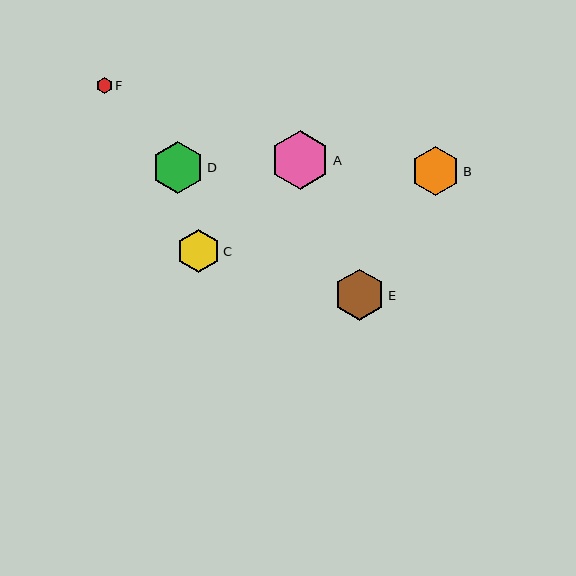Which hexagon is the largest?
Hexagon A is the largest with a size of approximately 59 pixels.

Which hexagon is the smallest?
Hexagon F is the smallest with a size of approximately 16 pixels.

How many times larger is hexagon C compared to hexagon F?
Hexagon C is approximately 2.7 times the size of hexagon F.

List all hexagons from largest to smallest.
From largest to smallest: A, D, E, B, C, F.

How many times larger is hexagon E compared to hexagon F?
Hexagon E is approximately 3.2 times the size of hexagon F.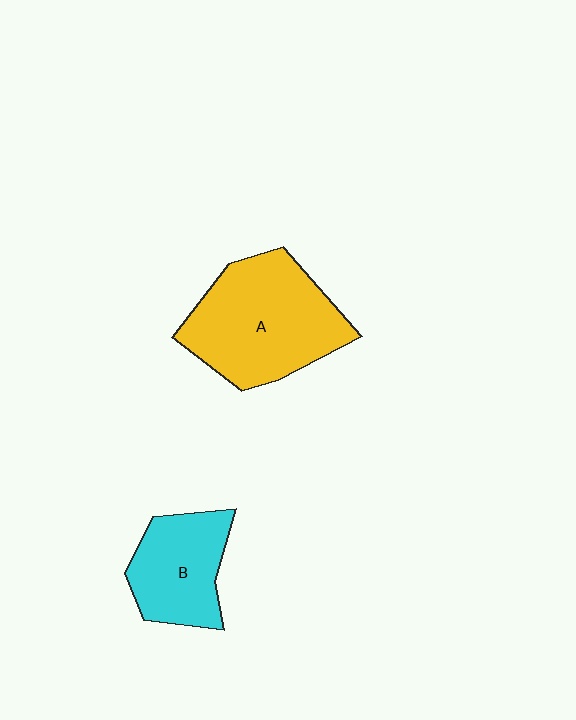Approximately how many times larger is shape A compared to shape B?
Approximately 1.6 times.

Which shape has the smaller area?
Shape B (cyan).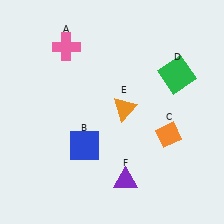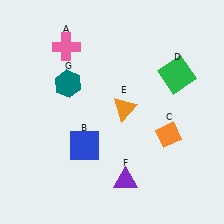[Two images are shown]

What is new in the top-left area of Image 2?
A teal hexagon (G) was added in the top-left area of Image 2.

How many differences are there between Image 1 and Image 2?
There is 1 difference between the two images.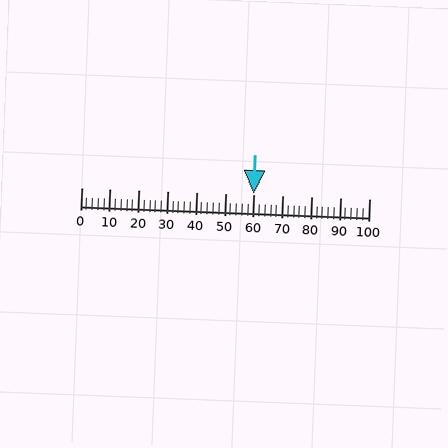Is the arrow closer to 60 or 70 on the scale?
The arrow is closer to 60.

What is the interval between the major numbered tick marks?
The major tick marks are spaced 10 units apart.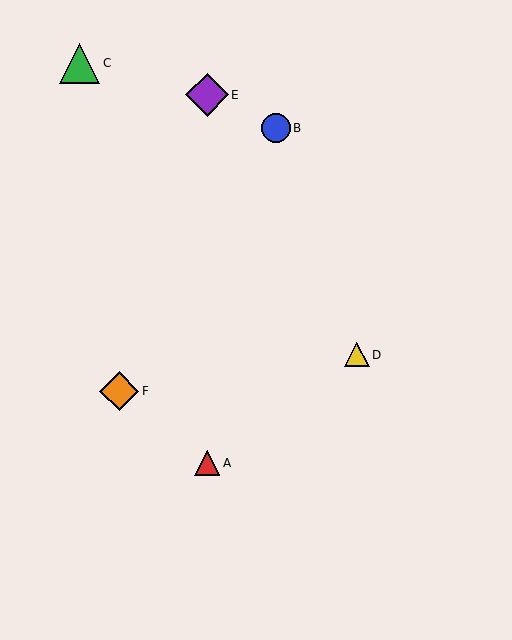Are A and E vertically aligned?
Yes, both are at x≈207.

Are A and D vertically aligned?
No, A is at x≈207 and D is at x≈357.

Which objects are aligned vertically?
Objects A, E are aligned vertically.